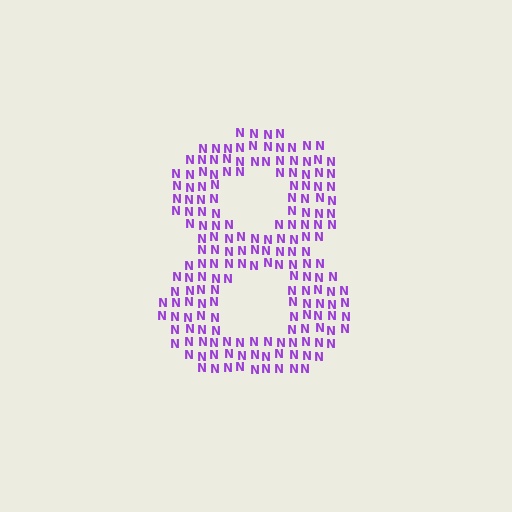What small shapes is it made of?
It is made of small letter N's.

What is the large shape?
The large shape is the digit 8.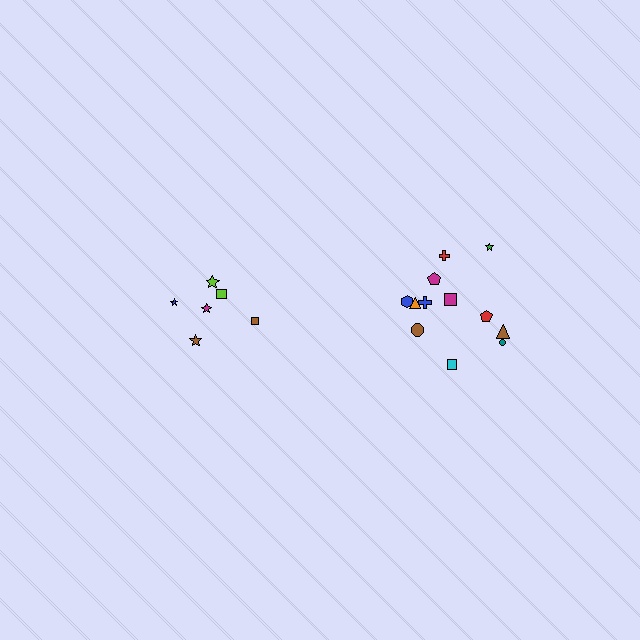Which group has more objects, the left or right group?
The right group.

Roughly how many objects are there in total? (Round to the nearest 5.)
Roughly 20 objects in total.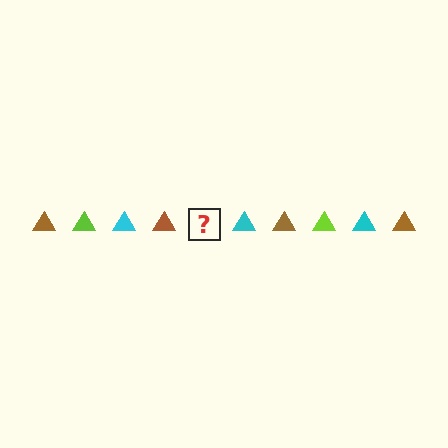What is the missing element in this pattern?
The missing element is a lime triangle.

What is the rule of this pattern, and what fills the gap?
The rule is that the pattern cycles through brown, lime, cyan triangles. The gap should be filled with a lime triangle.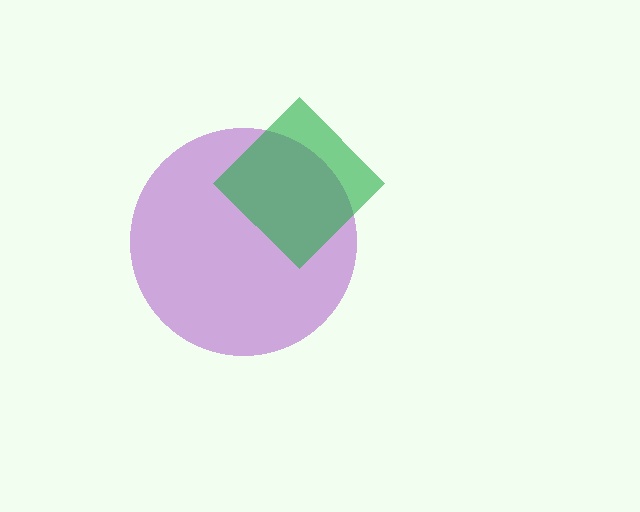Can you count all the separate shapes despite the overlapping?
Yes, there are 2 separate shapes.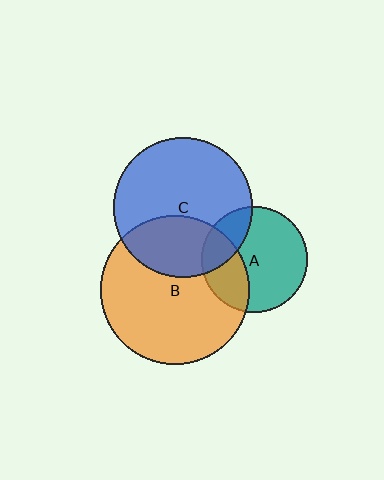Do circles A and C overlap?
Yes.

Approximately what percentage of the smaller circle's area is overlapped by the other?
Approximately 20%.